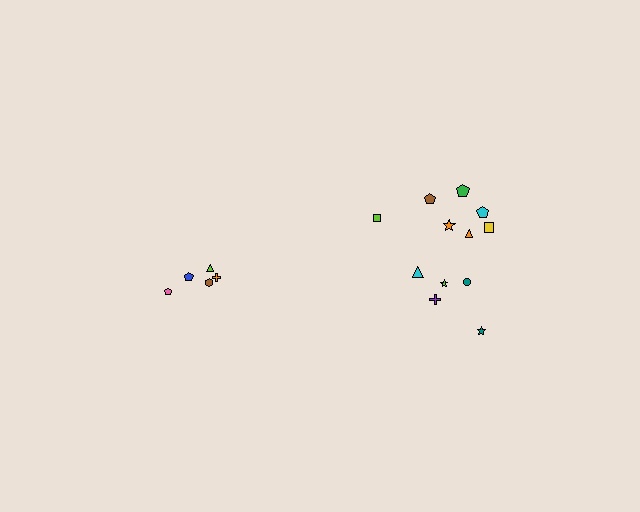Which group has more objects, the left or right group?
The right group.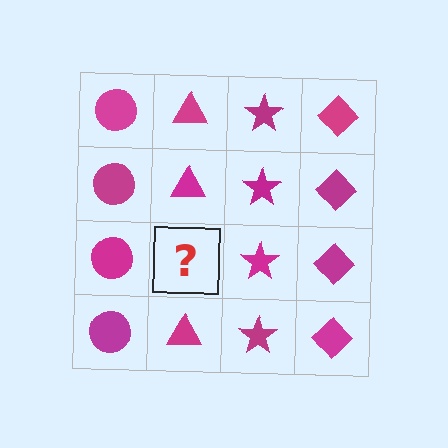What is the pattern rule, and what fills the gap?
The rule is that each column has a consistent shape. The gap should be filled with a magenta triangle.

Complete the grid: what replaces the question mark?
The question mark should be replaced with a magenta triangle.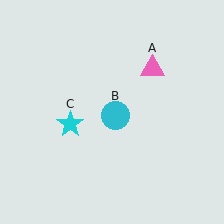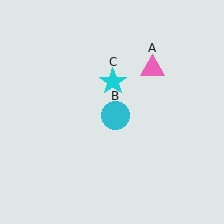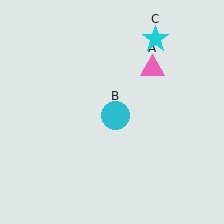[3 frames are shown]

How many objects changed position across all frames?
1 object changed position: cyan star (object C).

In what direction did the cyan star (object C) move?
The cyan star (object C) moved up and to the right.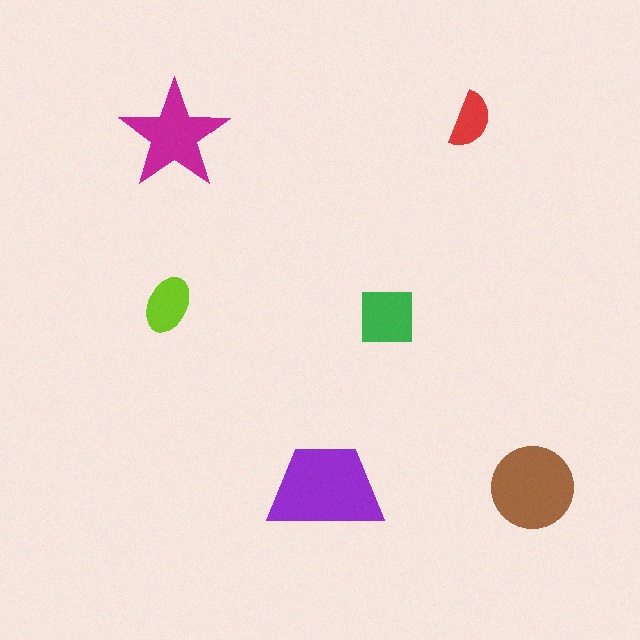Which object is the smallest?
The red semicircle.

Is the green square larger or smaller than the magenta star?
Smaller.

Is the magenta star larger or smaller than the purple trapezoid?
Smaller.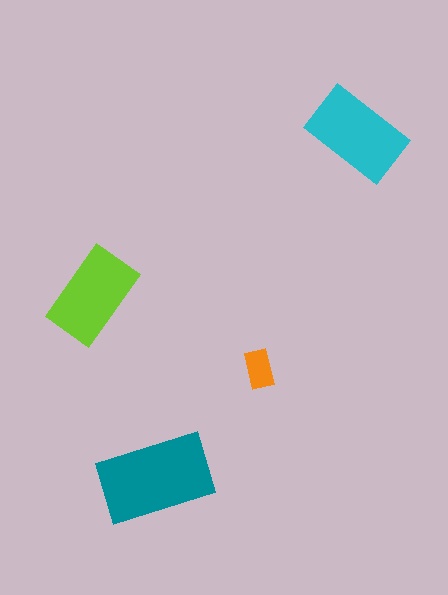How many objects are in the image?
There are 4 objects in the image.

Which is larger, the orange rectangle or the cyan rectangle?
The cyan one.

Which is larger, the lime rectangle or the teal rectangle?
The teal one.